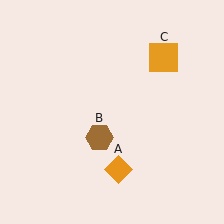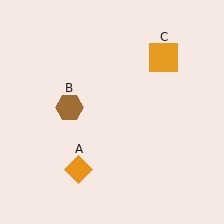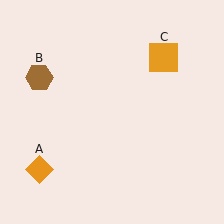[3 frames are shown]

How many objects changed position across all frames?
2 objects changed position: orange diamond (object A), brown hexagon (object B).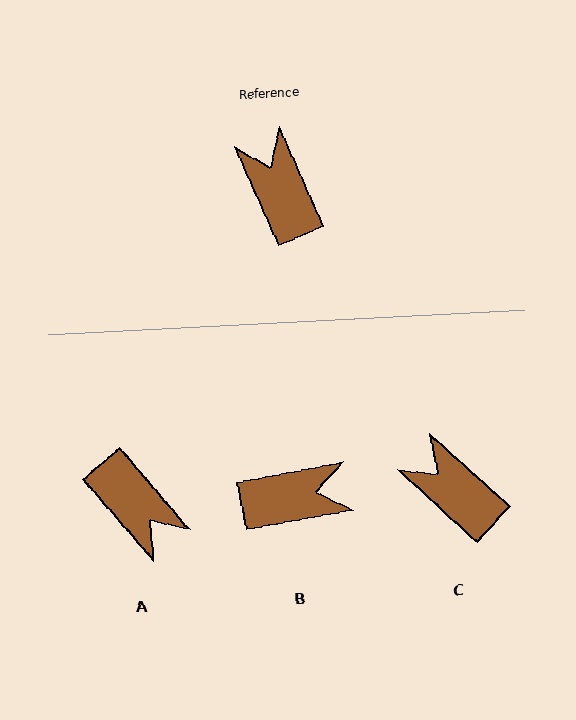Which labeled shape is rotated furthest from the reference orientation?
A, about 164 degrees away.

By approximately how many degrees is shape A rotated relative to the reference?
Approximately 164 degrees clockwise.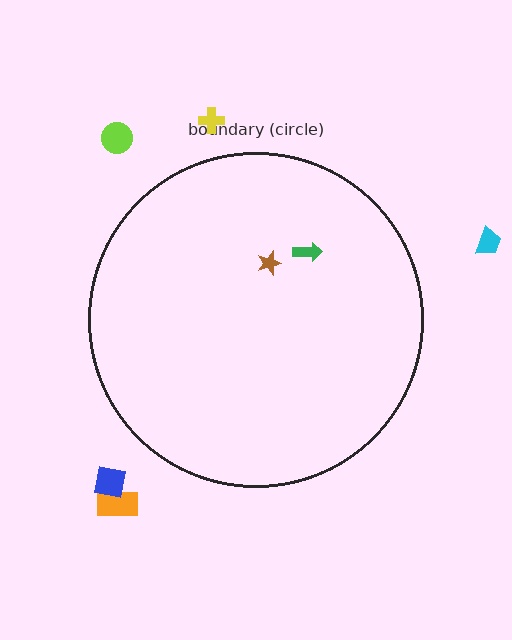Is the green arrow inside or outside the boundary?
Inside.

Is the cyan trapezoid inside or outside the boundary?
Outside.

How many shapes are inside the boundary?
2 inside, 5 outside.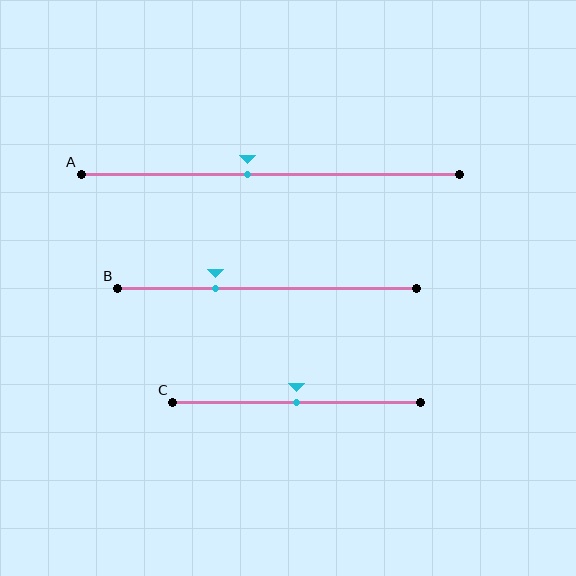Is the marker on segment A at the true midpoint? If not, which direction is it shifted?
No, the marker on segment A is shifted to the left by about 6% of the segment length.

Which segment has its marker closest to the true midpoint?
Segment C has its marker closest to the true midpoint.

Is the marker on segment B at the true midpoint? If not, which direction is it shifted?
No, the marker on segment B is shifted to the left by about 17% of the segment length.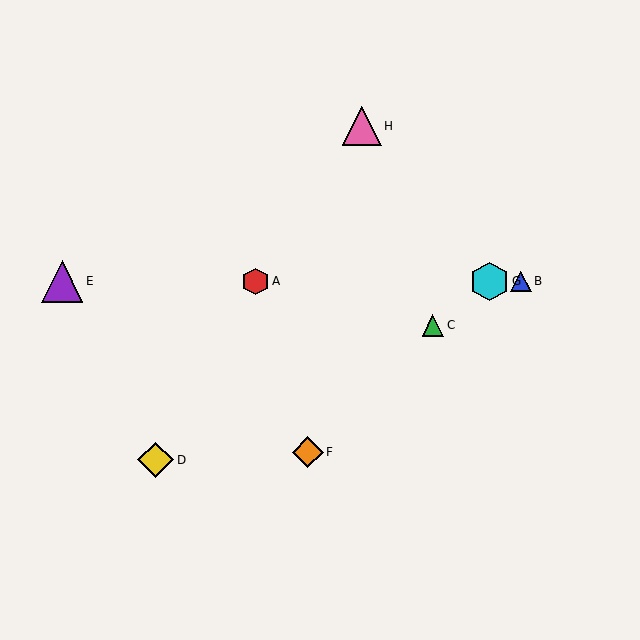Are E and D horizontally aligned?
No, E is at y≈282 and D is at y≈460.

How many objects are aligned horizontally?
4 objects (A, B, E, G) are aligned horizontally.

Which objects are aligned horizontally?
Objects A, B, E, G are aligned horizontally.